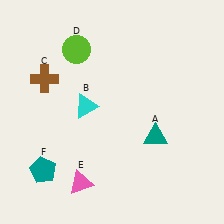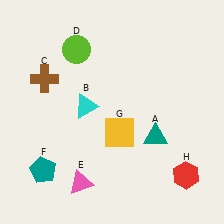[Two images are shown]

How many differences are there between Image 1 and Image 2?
There are 2 differences between the two images.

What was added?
A yellow square (G), a red hexagon (H) were added in Image 2.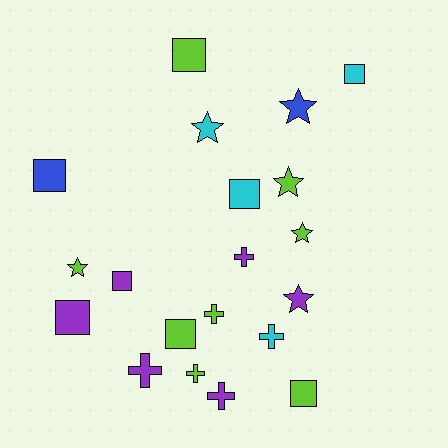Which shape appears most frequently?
Square, with 8 objects.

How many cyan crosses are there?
There is 1 cyan cross.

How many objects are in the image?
There are 20 objects.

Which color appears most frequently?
Lime, with 8 objects.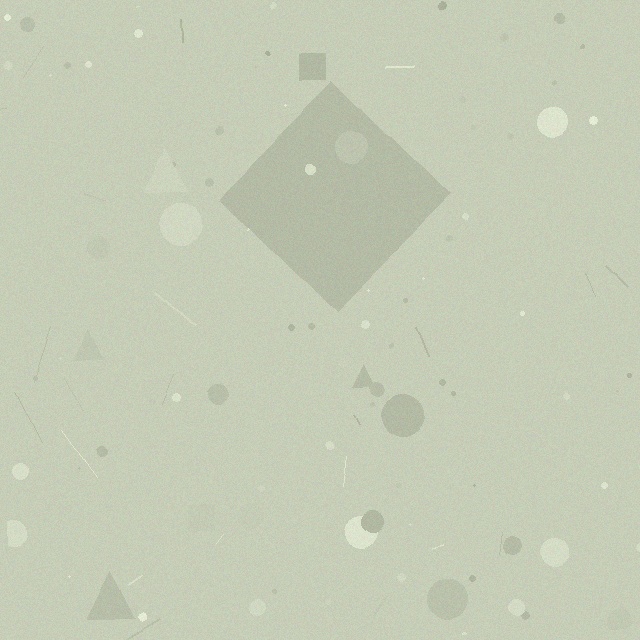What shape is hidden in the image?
A diamond is hidden in the image.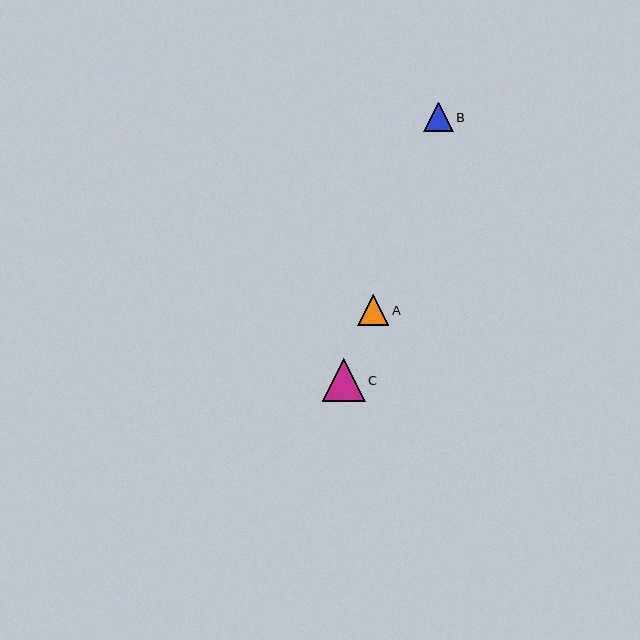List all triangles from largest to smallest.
From largest to smallest: C, A, B.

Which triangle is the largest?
Triangle C is the largest with a size of approximately 43 pixels.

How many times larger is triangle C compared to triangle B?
Triangle C is approximately 1.5 times the size of triangle B.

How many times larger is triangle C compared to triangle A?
Triangle C is approximately 1.4 times the size of triangle A.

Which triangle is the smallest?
Triangle B is the smallest with a size of approximately 30 pixels.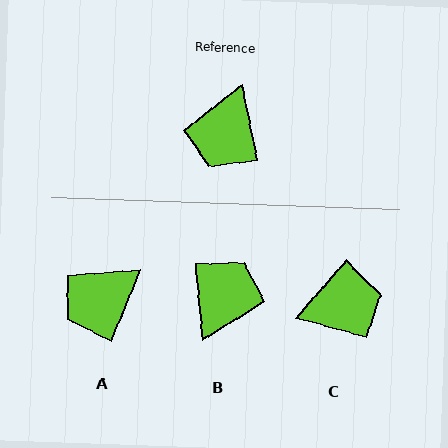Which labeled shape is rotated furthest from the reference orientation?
B, about 174 degrees away.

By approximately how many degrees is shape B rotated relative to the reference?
Approximately 174 degrees counter-clockwise.